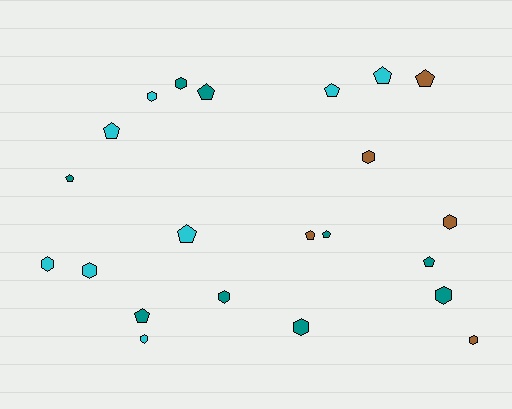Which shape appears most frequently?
Pentagon, with 11 objects.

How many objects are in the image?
There are 22 objects.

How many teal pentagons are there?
There are 5 teal pentagons.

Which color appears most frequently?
Teal, with 9 objects.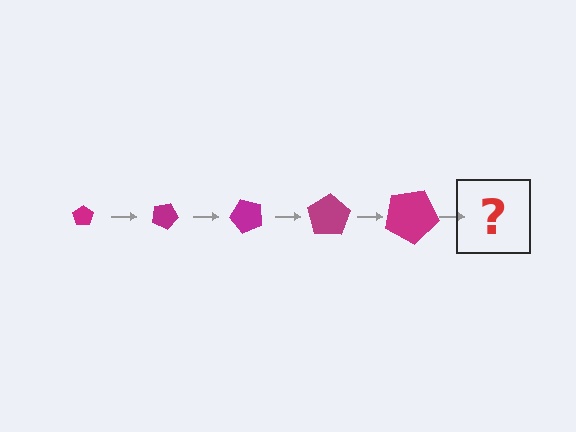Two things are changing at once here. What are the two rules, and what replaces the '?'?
The two rules are that the pentagon grows larger each step and it rotates 25 degrees each step. The '?' should be a pentagon, larger than the previous one and rotated 125 degrees from the start.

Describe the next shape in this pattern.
It should be a pentagon, larger than the previous one and rotated 125 degrees from the start.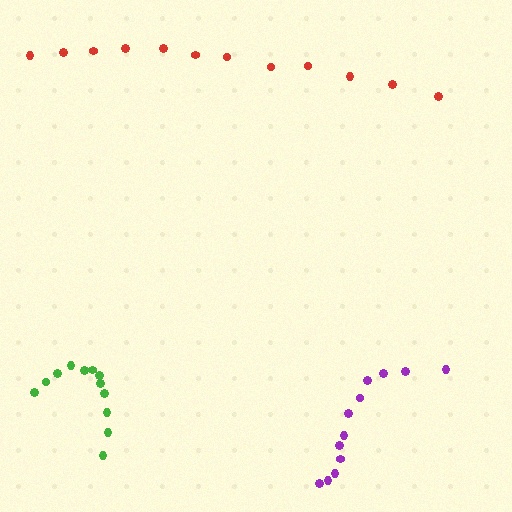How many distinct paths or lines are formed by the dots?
There are 3 distinct paths.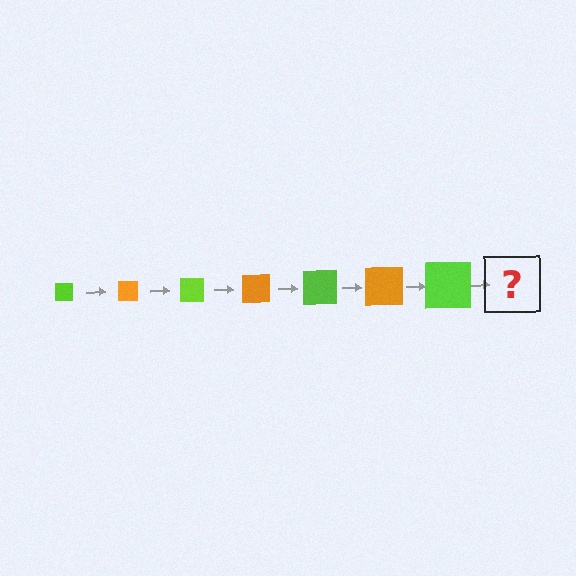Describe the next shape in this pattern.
It should be an orange square, larger than the previous one.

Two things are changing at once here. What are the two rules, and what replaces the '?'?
The two rules are that the square grows larger each step and the color cycles through lime and orange. The '?' should be an orange square, larger than the previous one.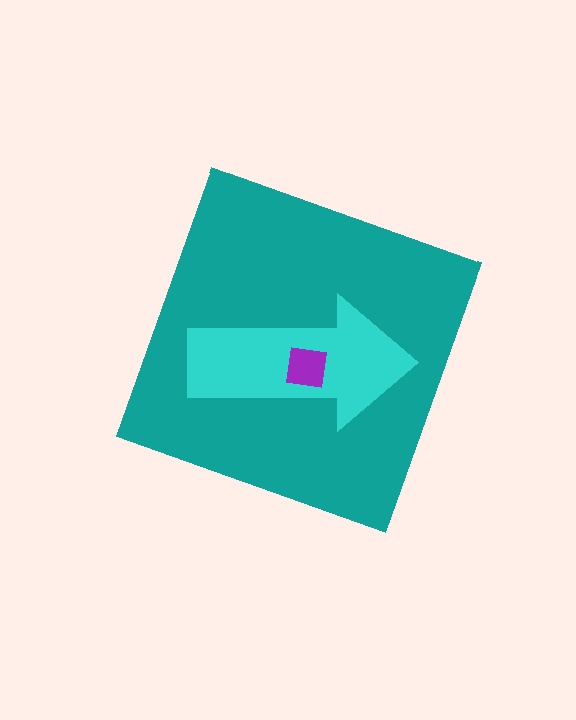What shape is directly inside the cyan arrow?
The purple square.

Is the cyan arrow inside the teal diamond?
Yes.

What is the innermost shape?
The purple square.